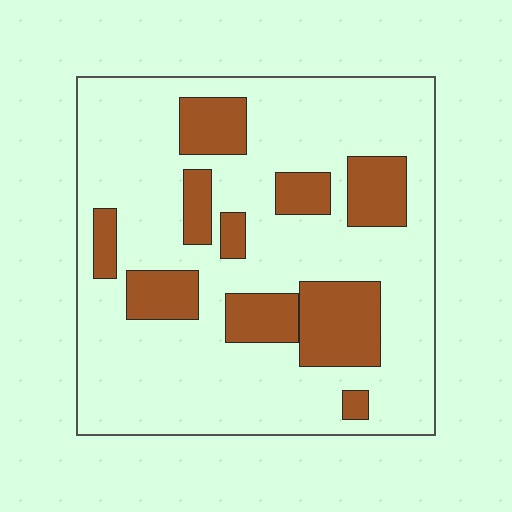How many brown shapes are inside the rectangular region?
10.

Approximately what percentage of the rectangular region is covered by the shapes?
Approximately 25%.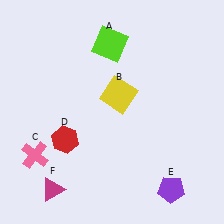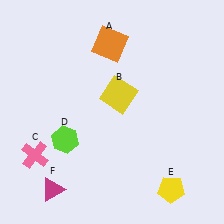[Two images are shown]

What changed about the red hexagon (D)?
In Image 1, D is red. In Image 2, it changed to lime.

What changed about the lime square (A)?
In Image 1, A is lime. In Image 2, it changed to orange.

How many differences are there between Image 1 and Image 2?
There are 3 differences between the two images.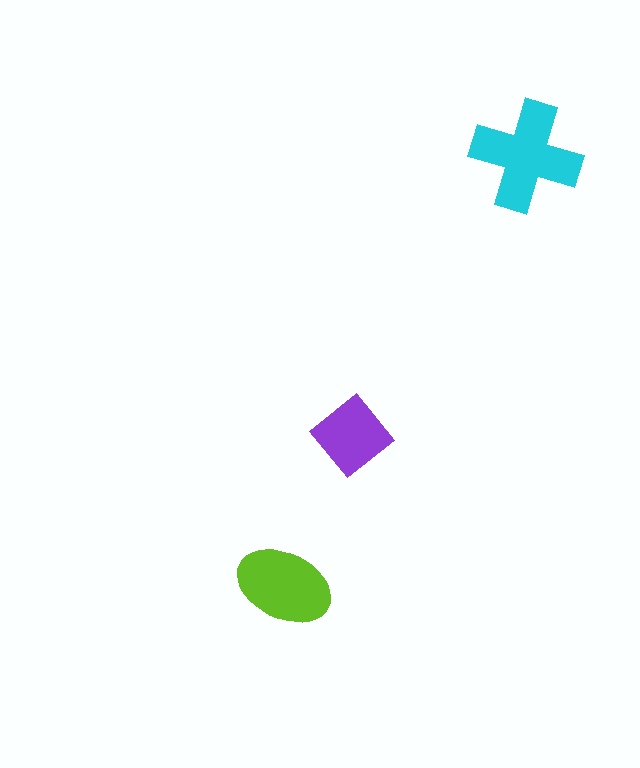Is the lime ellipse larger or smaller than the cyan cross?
Smaller.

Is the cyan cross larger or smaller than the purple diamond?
Larger.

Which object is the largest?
The cyan cross.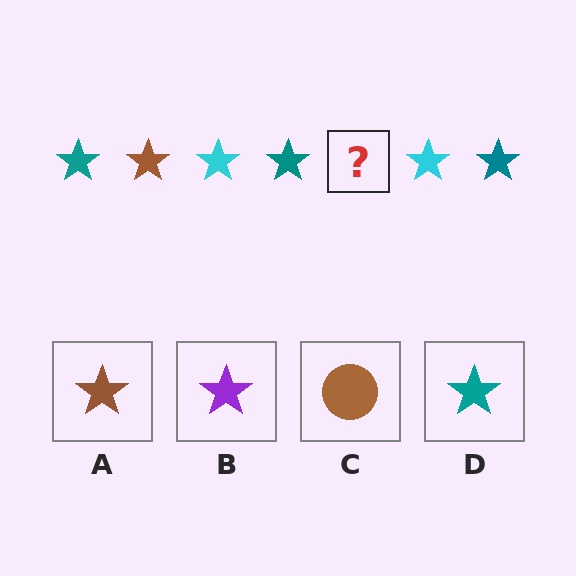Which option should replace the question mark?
Option A.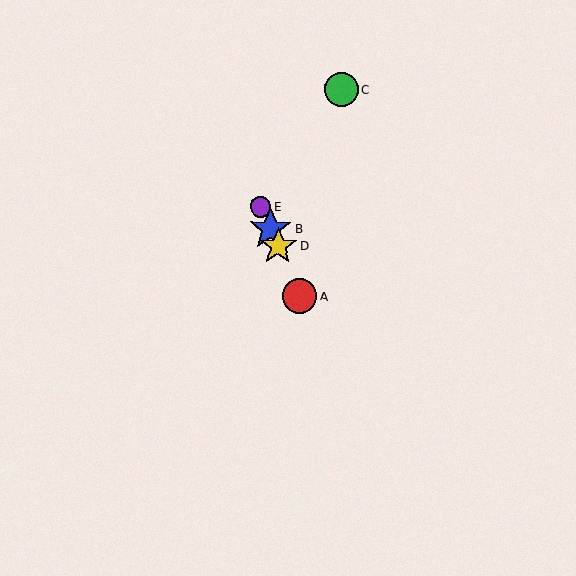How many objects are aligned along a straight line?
4 objects (A, B, D, E) are aligned along a straight line.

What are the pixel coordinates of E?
Object E is at (261, 207).